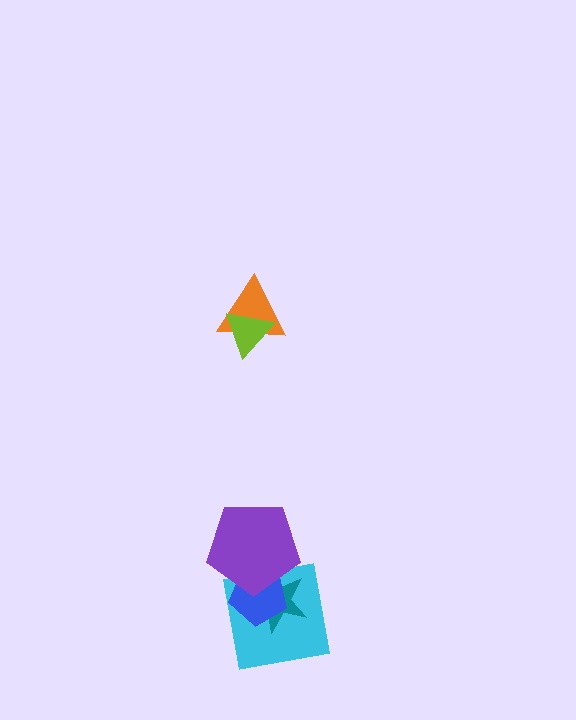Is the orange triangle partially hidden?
Yes, it is partially covered by another shape.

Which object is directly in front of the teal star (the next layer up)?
The blue pentagon is directly in front of the teal star.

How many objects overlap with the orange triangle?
1 object overlaps with the orange triangle.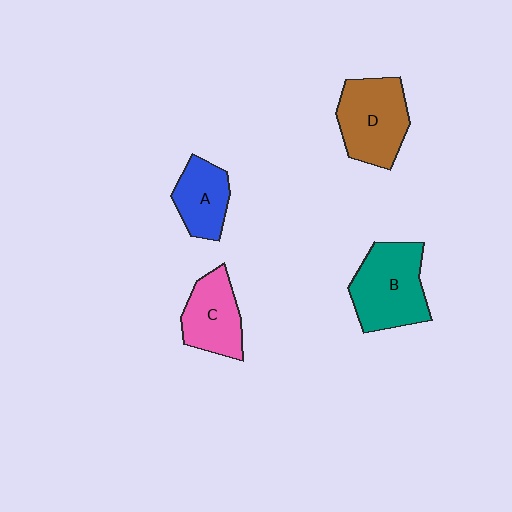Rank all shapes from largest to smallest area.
From largest to smallest: B (teal), D (brown), C (pink), A (blue).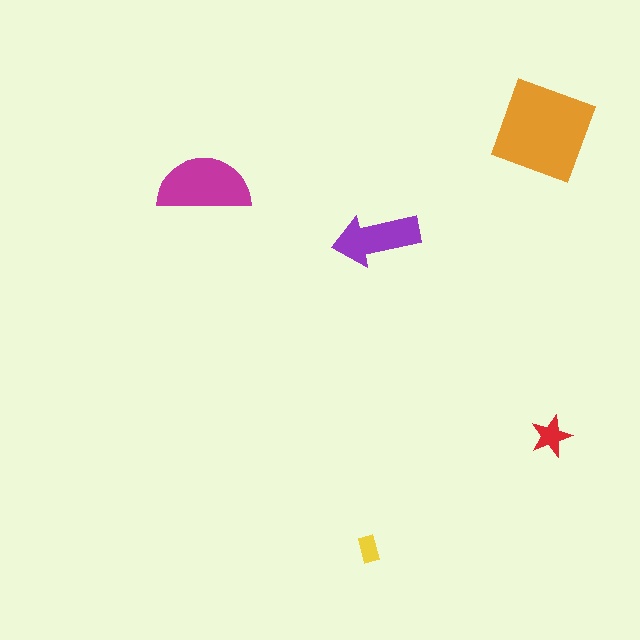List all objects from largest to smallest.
The orange diamond, the magenta semicircle, the purple arrow, the red star, the yellow rectangle.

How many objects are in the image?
There are 5 objects in the image.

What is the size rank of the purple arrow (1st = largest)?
3rd.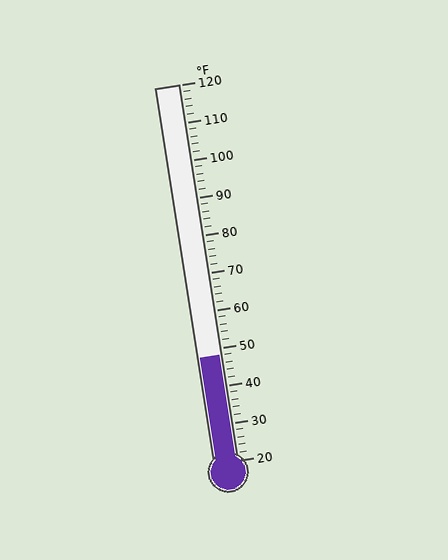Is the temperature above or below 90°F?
The temperature is below 90°F.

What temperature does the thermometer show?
The thermometer shows approximately 48°F.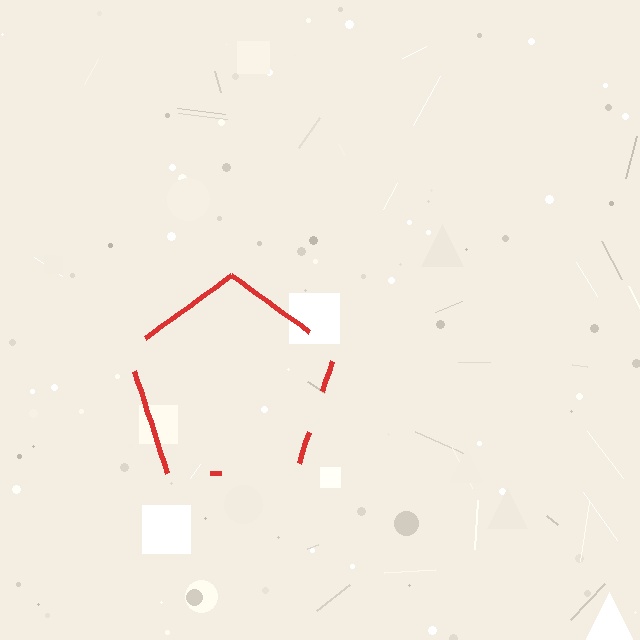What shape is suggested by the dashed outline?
The dashed outline suggests a pentagon.